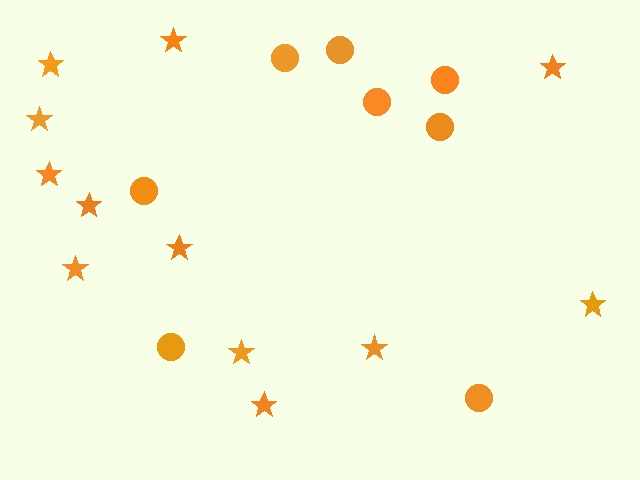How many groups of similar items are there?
There are 2 groups: one group of circles (8) and one group of stars (12).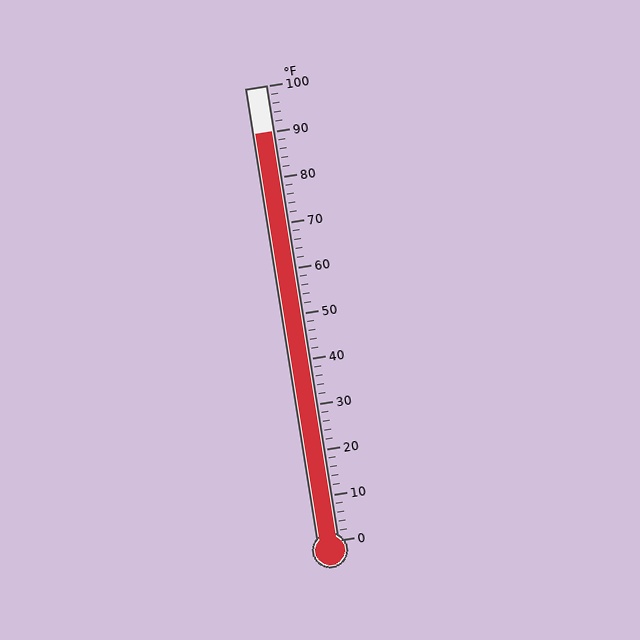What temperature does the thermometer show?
The thermometer shows approximately 90°F.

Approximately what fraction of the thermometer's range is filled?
The thermometer is filled to approximately 90% of its range.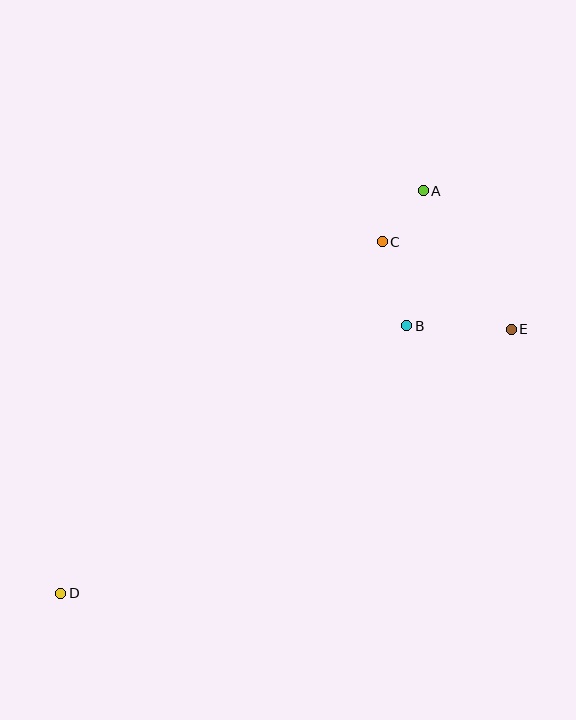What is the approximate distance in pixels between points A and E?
The distance between A and E is approximately 164 pixels.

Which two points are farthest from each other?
Points A and D are farthest from each other.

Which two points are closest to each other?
Points A and C are closest to each other.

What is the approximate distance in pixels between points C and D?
The distance between C and D is approximately 476 pixels.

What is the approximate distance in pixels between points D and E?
The distance between D and E is approximately 522 pixels.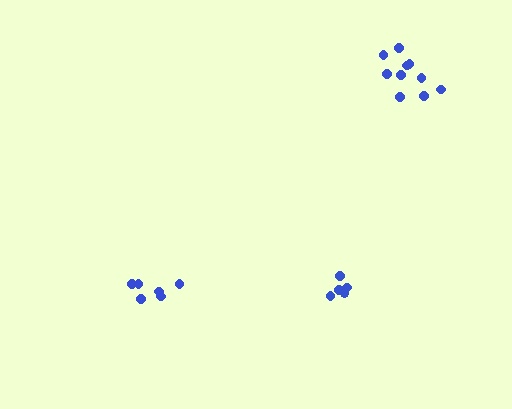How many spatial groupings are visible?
There are 3 spatial groupings.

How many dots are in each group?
Group 1: 5 dots, Group 2: 6 dots, Group 3: 10 dots (21 total).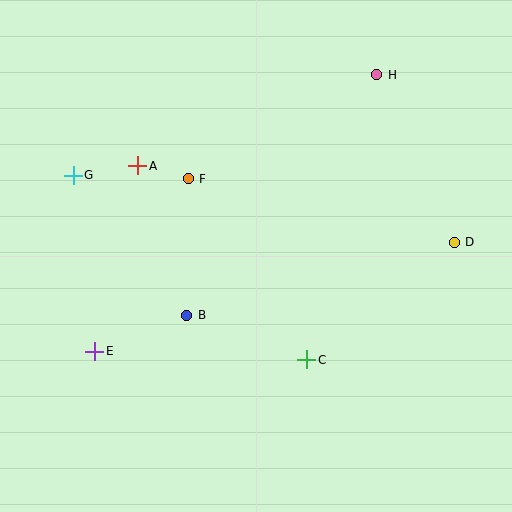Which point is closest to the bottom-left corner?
Point E is closest to the bottom-left corner.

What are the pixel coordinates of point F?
Point F is at (188, 179).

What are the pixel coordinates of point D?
Point D is at (454, 242).